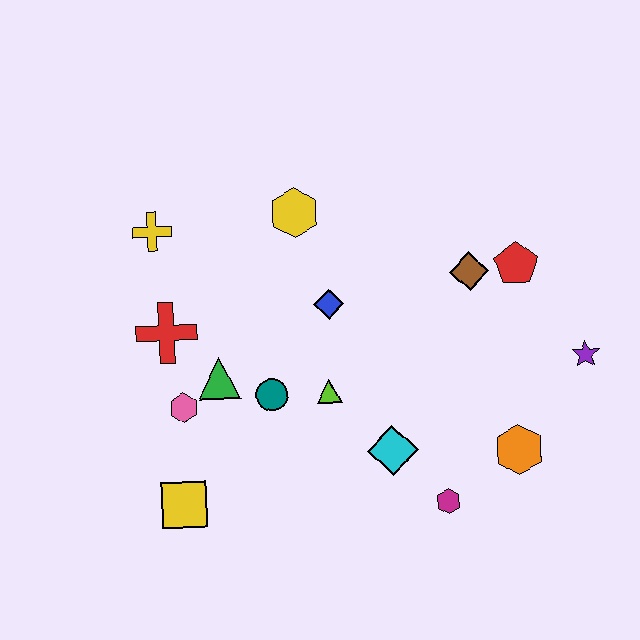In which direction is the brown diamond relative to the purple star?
The brown diamond is to the left of the purple star.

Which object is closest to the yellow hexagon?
The blue diamond is closest to the yellow hexagon.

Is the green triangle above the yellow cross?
No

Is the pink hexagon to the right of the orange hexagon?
No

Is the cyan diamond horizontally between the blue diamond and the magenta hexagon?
Yes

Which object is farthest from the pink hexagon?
The purple star is farthest from the pink hexagon.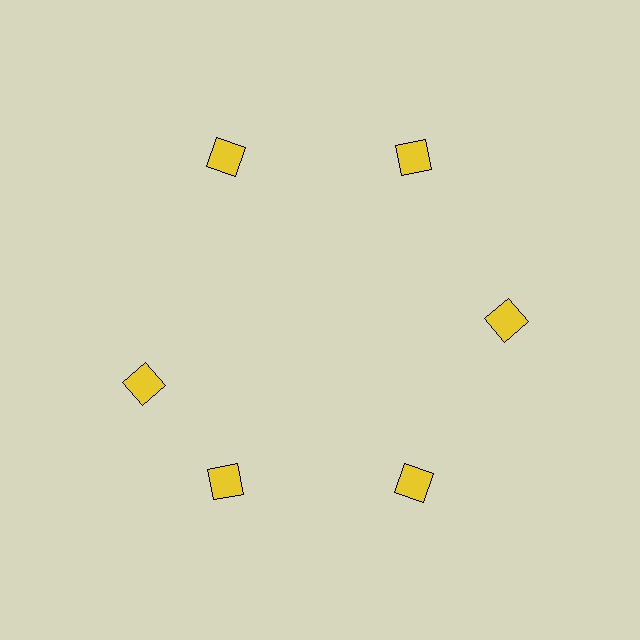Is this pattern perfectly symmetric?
No. The 6 yellow squares are arranged in a ring, but one element near the 9 o'clock position is rotated out of alignment along the ring, breaking the 6-fold rotational symmetry.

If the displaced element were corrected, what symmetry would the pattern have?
It would have 6-fold rotational symmetry — the pattern would map onto itself every 60 degrees.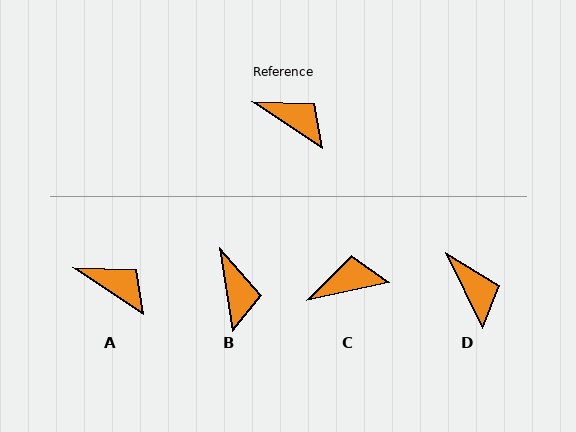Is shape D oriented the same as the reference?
No, it is off by about 31 degrees.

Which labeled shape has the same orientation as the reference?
A.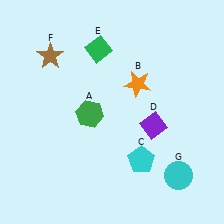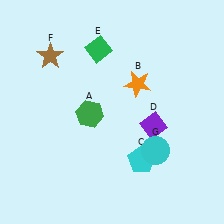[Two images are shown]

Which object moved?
The cyan circle (G) moved up.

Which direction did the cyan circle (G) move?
The cyan circle (G) moved up.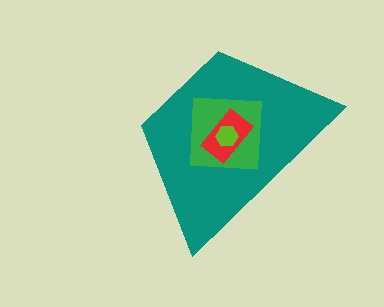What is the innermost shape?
The lime hexagon.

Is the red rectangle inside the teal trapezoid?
Yes.